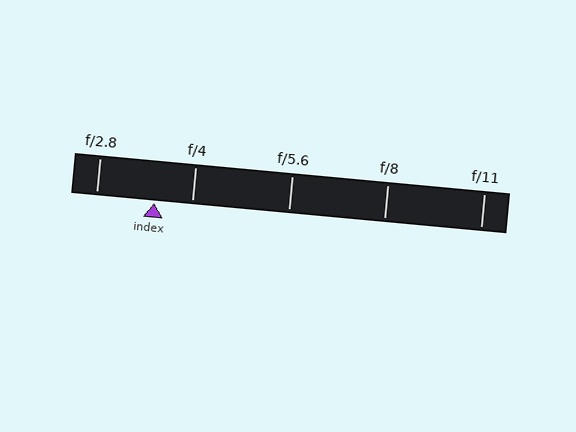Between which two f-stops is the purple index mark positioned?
The index mark is between f/2.8 and f/4.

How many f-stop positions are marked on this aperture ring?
There are 5 f-stop positions marked.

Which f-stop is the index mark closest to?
The index mark is closest to f/4.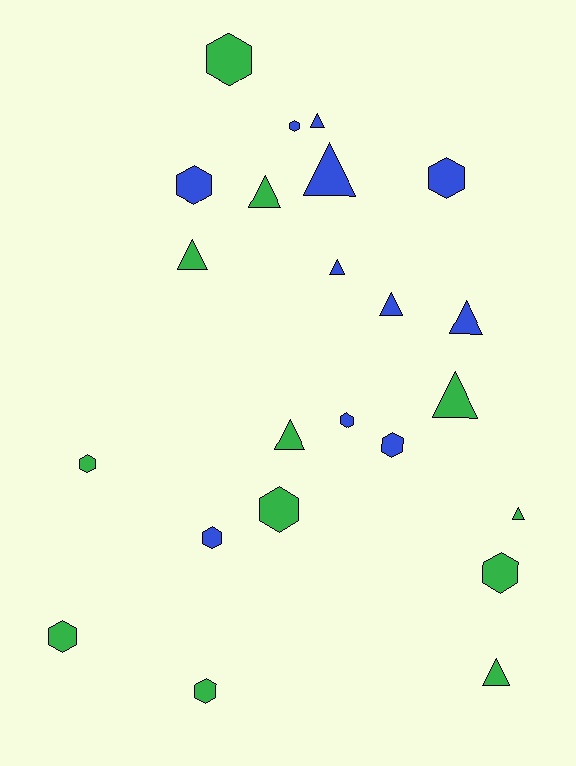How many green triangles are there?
There are 6 green triangles.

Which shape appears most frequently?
Hexagon, with 12 objects.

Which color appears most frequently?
Green, with 12 objects.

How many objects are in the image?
There are 23 objects.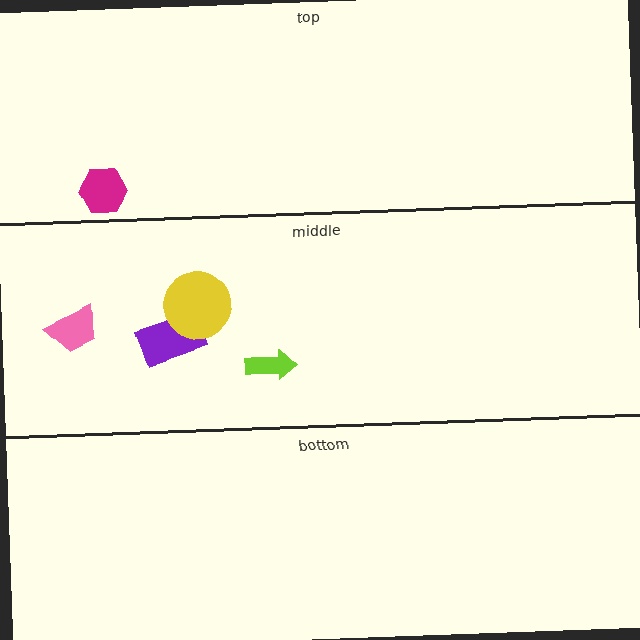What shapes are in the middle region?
The pink trapezoid, the purple rectangle, the yellow circle, the lime arrow.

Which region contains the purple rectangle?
The middle region.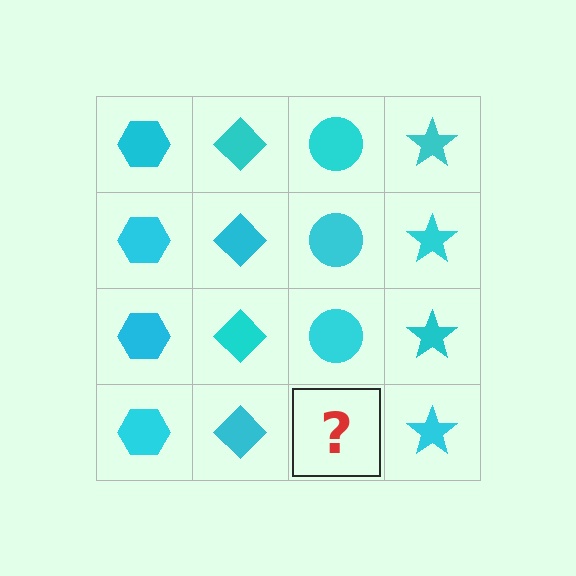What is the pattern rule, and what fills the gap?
The rule is that each column has a consistent shape. The gap should be filled with a cyan circle.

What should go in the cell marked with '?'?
The missing cell should contain a cyan circle.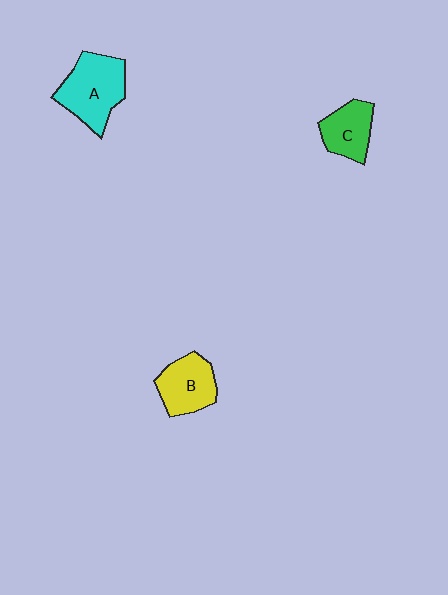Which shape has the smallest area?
Shape C (green).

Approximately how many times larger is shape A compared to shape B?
Approximately 1.3 times.